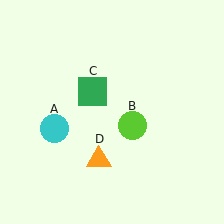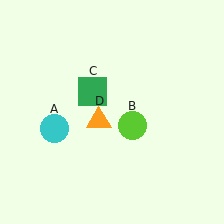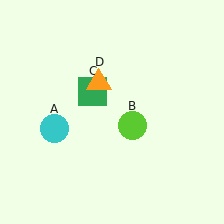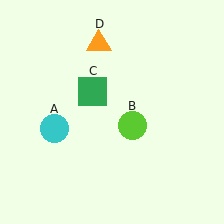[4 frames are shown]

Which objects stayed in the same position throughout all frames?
Cyan circle (object A) and lime circle (object B) and green square (object C) remained stationary.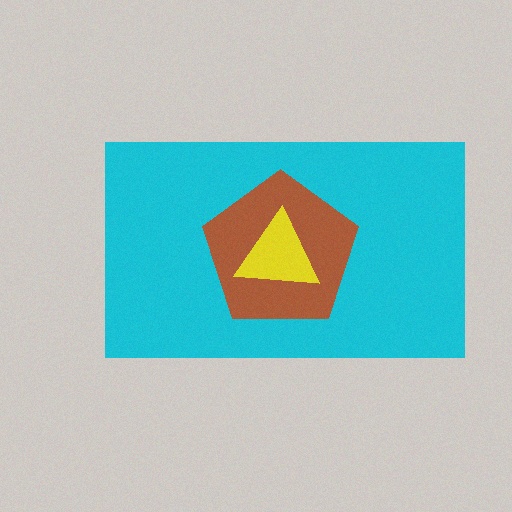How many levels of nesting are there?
3.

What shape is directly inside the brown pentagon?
The yellow triangle.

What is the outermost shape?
The cyan rectangle.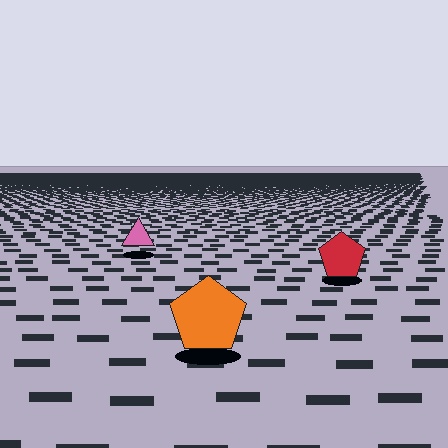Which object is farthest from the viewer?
The pink triangle is farthest from the viewer. It appears smaller and the ground texture around it is denser.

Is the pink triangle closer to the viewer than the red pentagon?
No. The red pentagon is closer — you can tell from the texture gradient: the ground texture is coarser near it.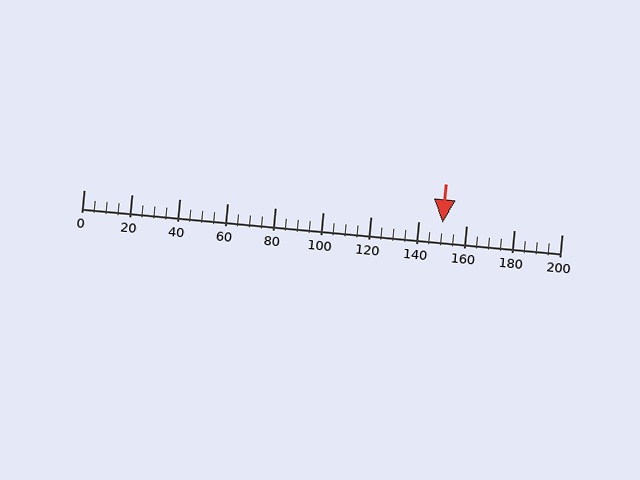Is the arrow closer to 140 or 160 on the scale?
The arrow is closer to 160.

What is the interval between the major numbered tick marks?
The major tick marks are spaced 20 units apart.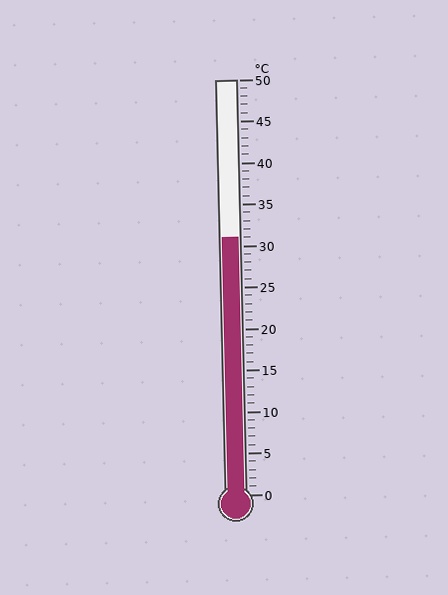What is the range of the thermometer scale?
The thermometer scale ranges from 0°C to 50°C.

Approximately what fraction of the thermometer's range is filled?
The thermometer is filled to approximately 60% of its range.